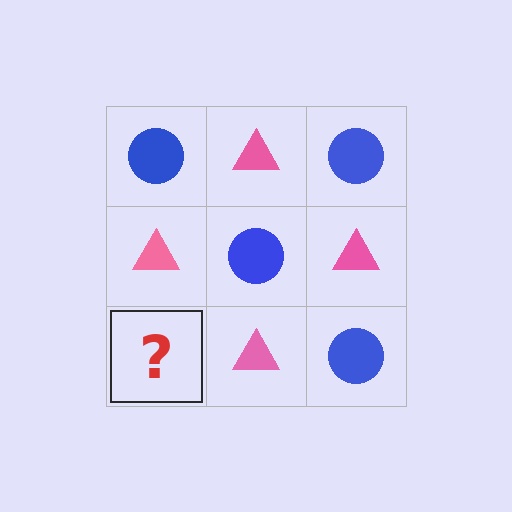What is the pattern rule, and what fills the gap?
The rule is that it alternates blue circle and pink triangle in a checkerboard pattern. The gap should be filled with a blue circle.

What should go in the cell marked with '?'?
The missing cell should contain a blue circle.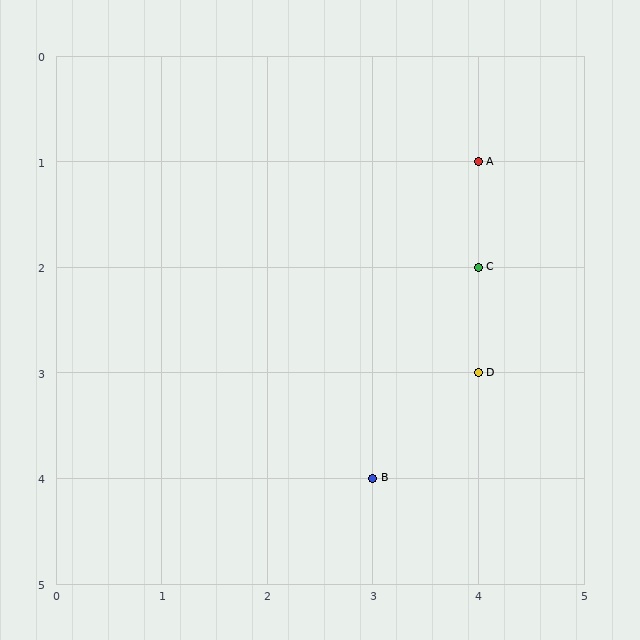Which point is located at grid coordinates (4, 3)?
Point D is at (4, 3).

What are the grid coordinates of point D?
Point D is at grid coordinates (4, 3).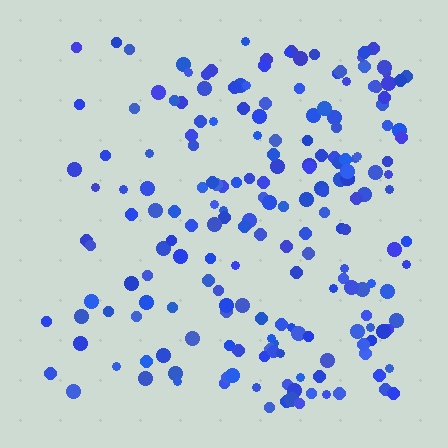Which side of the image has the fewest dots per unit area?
The left.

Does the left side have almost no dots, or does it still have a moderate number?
Still a moderate number, just noticeably fewer than the right.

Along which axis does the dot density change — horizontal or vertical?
Horizontal.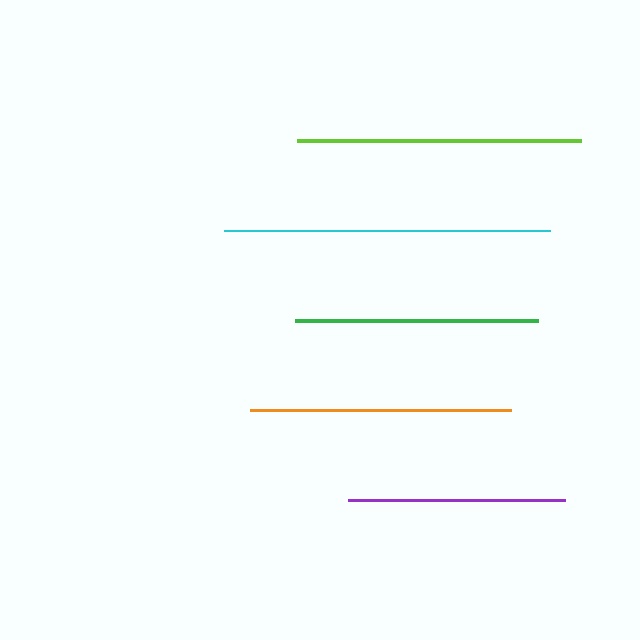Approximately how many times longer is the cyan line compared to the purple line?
The cyan line is approximately 1.5 times the length of the purple line.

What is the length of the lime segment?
The lime segment is approximately 284 pixels long.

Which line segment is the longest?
The cyan line is the longest at approximately 326 pixels.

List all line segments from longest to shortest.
From longest to shortest: cyan, lime, orange, green, purple.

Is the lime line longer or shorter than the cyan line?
The cyan line is longer than the lime line.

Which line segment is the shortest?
The purple line is the shortest at approximately 218 pixels.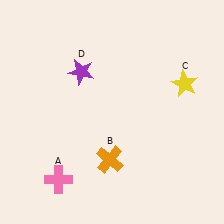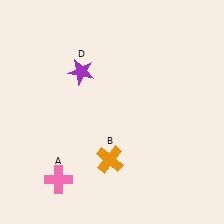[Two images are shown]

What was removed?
The yellow star (C) was removed in Image 2.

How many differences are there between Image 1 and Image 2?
There is 1 difference between the two images.